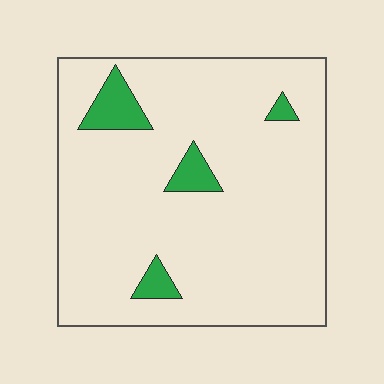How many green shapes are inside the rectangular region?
4.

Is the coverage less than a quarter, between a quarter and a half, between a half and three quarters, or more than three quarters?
Less than a quarter.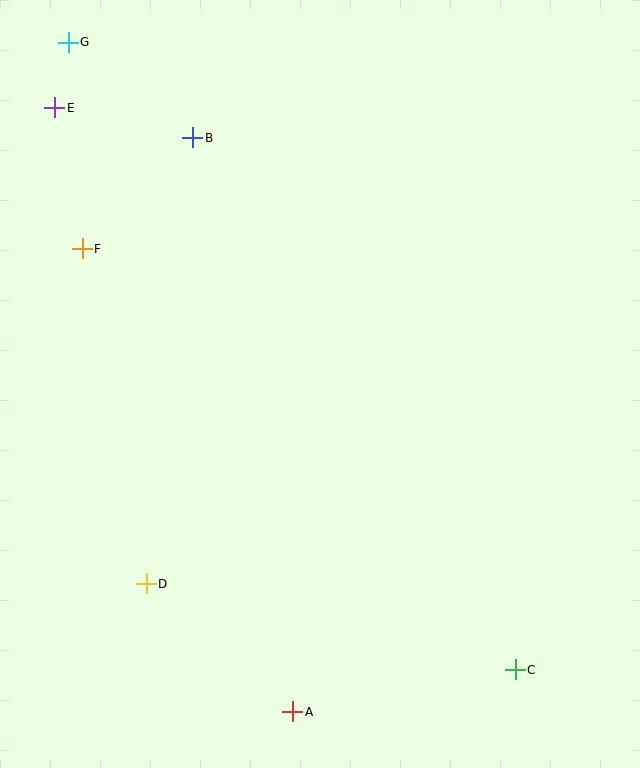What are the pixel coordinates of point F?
Point F is at (82, 249).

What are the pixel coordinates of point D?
Point D is at (146, 584).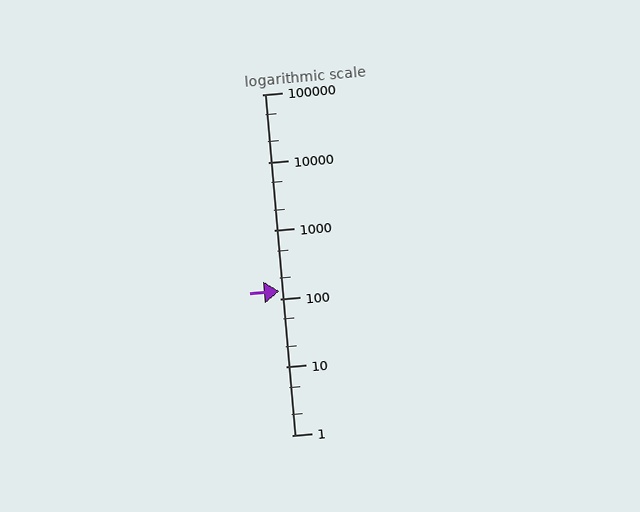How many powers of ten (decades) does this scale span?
The scale spans 5 decades, from 1 to 100000.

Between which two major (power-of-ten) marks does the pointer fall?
The pointer is between 100 and 1000.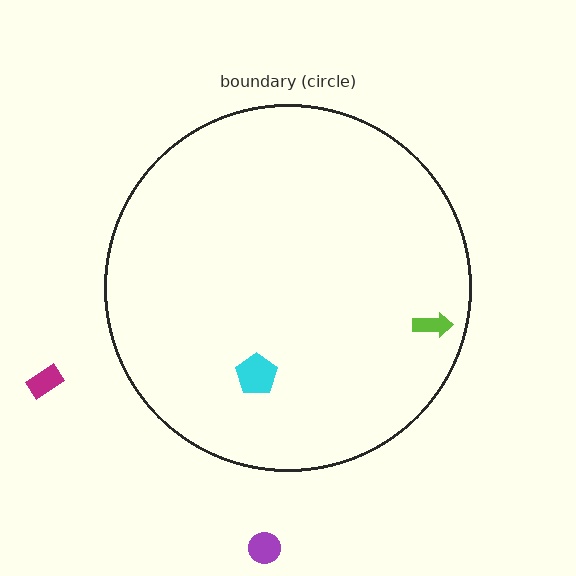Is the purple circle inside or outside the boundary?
Outside.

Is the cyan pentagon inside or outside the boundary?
Inside.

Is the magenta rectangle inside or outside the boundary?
Outside.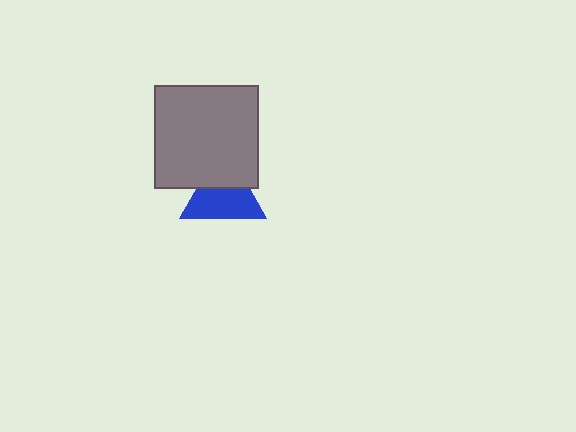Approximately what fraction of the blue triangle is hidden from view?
Roughly 38% of the blue triangle is hidden behind the gray square.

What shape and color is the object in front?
The object in front is a gray square.